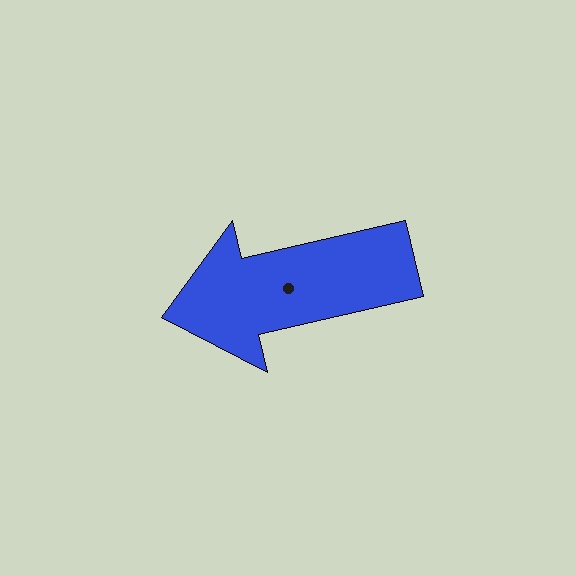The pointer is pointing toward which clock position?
Roughly 9 o'clock.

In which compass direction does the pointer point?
West.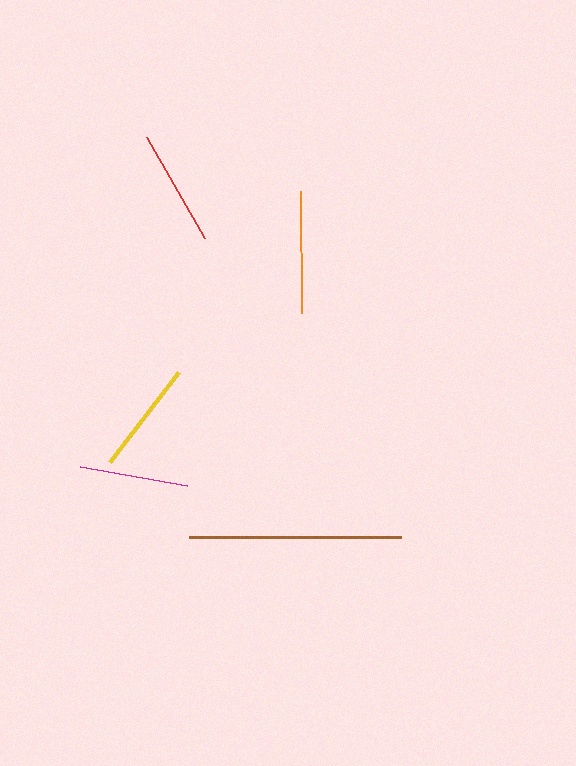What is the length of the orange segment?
The orange segment is approximately 122 pixels long.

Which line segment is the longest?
The brown line is the longest at approximately 212 pixels.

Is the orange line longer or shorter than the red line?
The orange line is longer than the red line.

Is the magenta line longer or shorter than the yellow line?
The yellow line is longer than the magenta line.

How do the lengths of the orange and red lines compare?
The orange and red lines are approximately the same length.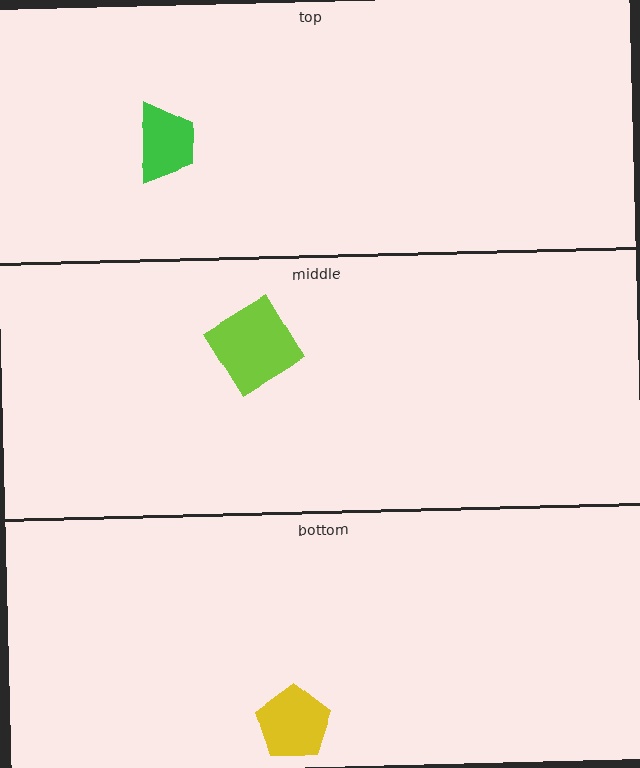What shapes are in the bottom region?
The yellow pentagon.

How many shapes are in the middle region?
1.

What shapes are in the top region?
The green trapezoid.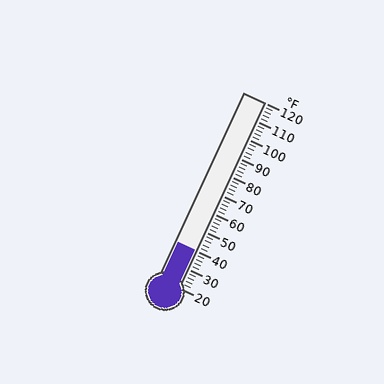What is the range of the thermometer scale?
The thermometer scale ranges from 20°F to 120°F.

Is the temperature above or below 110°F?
The temperature is below 110°F.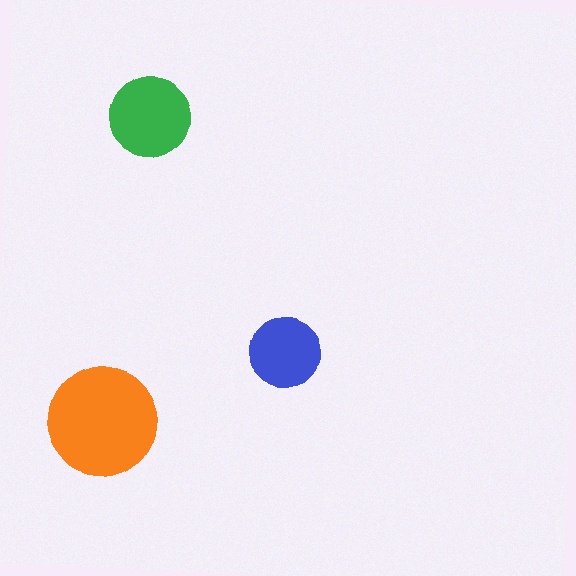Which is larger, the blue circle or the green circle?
The green one.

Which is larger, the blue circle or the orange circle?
The orange one.